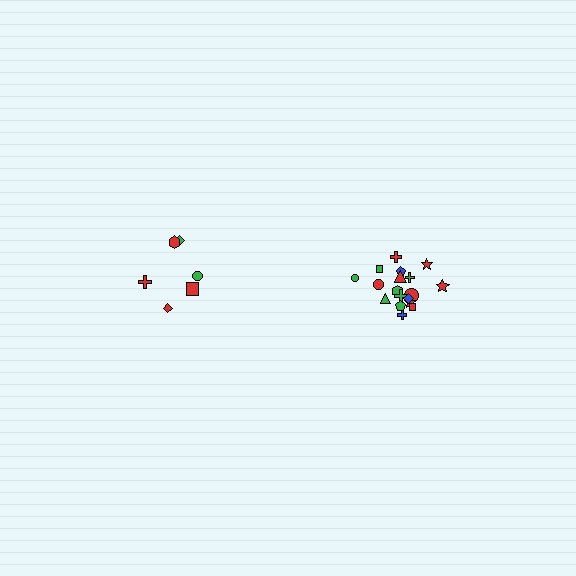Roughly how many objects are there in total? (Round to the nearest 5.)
Roughly 25 objects in total.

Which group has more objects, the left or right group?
The right group.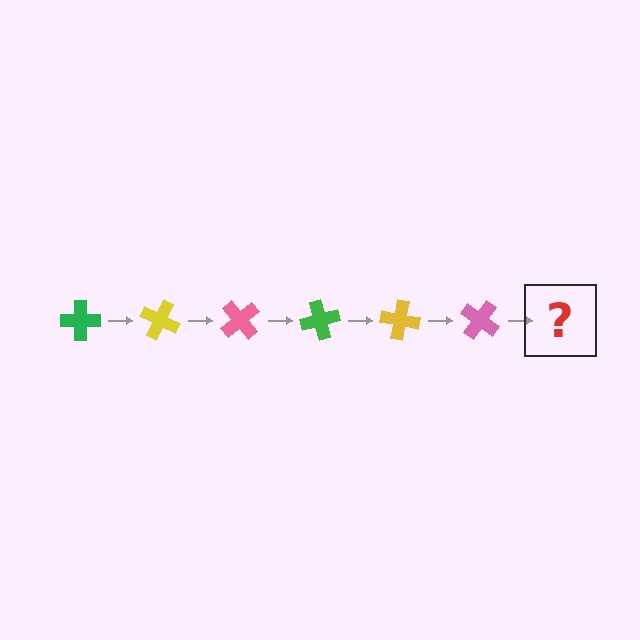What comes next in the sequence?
The next element should be a green cross, rotated 150 degrees from the start.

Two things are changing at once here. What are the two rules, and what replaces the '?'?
The two rules are that it rotates 25 degrees each step and the color cycles through green, yellow, and pink. The '?' should be a green cross, rotated 150 degrees from the start.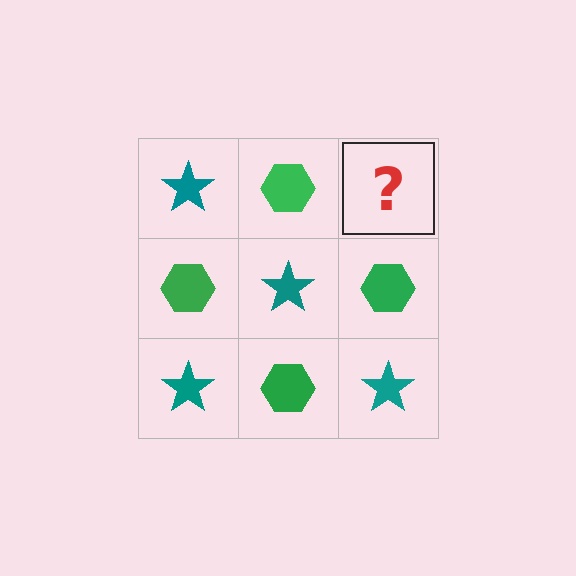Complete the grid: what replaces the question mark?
The question mark should be replaced with a teal star.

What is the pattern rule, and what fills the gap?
The rule is that it alternates teal star and green hexagon in a checkerboard pattern. The gap should be filled with a teal star.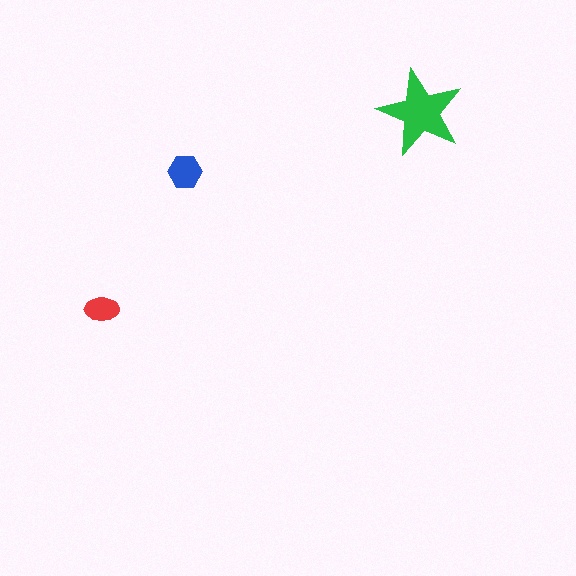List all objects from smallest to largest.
The red ellipse, the blue hexagon, the green star.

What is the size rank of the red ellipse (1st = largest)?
3rd.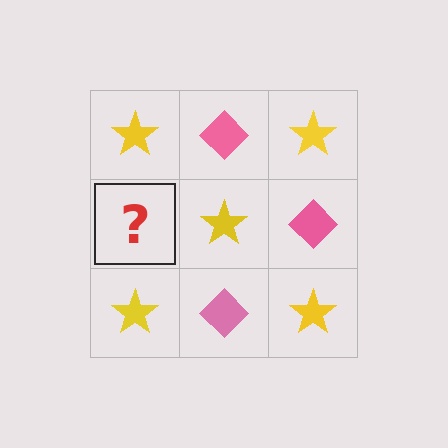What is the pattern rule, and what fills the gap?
The rule is that it alternates yellow star and pink diamond in a checkerboard pattern. The gap should be filled with a pink diamond.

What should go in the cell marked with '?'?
The missing cell should contain a pink diamond.